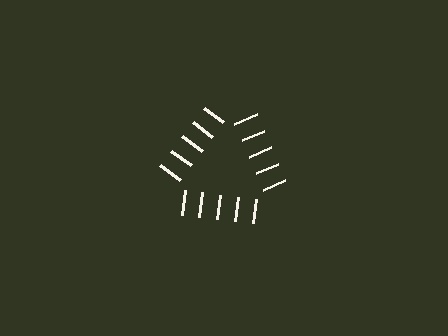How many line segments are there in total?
15 — 5 along each of the 3 edges.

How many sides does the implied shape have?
3 sides — the line-ends trace a triangle.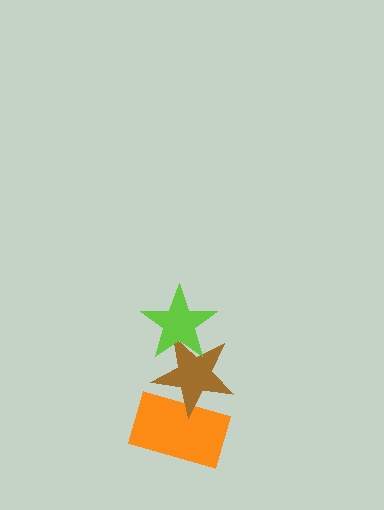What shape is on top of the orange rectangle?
The brown star is on top of the orange rectangle.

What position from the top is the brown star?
The brown star is 2nd from the top.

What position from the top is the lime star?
The lime star is 1st from the top.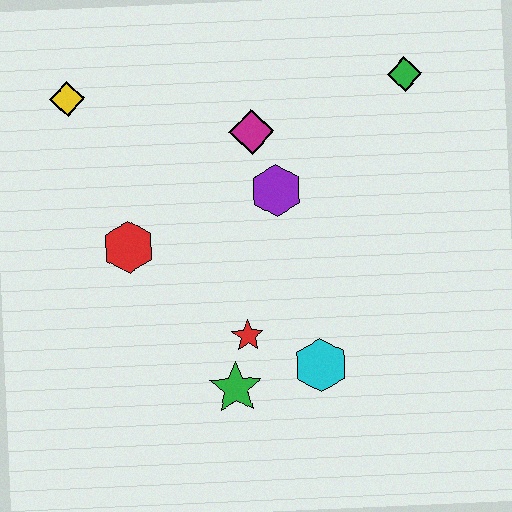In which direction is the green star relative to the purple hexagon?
The green star is below the purple hexagon.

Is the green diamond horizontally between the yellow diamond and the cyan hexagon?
No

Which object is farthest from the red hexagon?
The green diamond is farthest from the red hexagon.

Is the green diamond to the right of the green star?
Yes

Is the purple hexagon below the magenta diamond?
Yes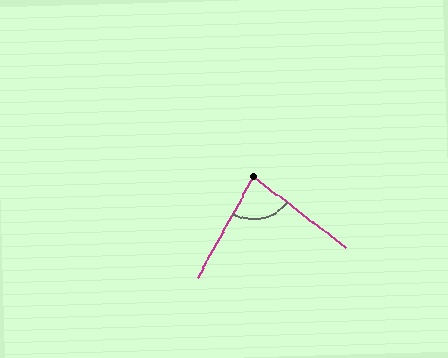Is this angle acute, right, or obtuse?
It is acute.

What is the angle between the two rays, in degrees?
Approximately 81 degrees.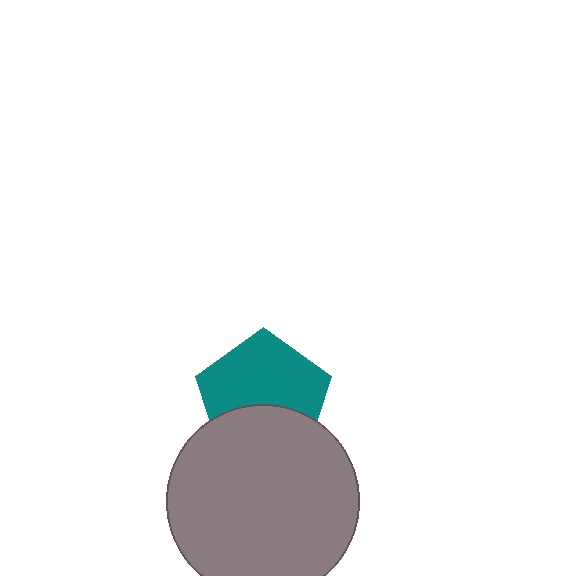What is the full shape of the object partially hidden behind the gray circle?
The partially hidden object is a teal pentagon.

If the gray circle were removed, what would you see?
You would see the complete teal pentagon.